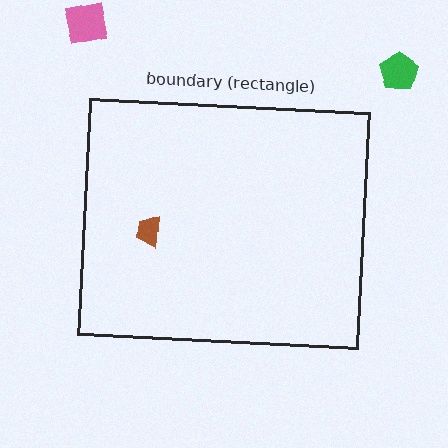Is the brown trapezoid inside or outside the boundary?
Inside.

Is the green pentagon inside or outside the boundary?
Outside.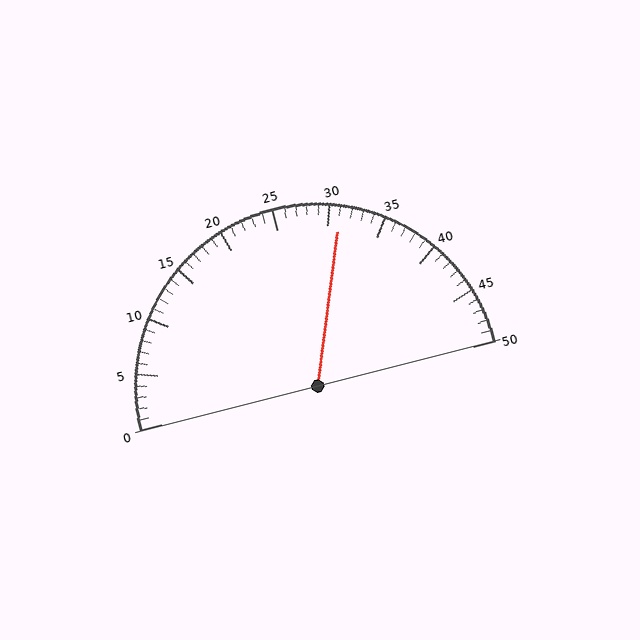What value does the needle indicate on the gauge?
The needle indicates approximately 31.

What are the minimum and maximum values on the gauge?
The gauge ranges from 0 to 50.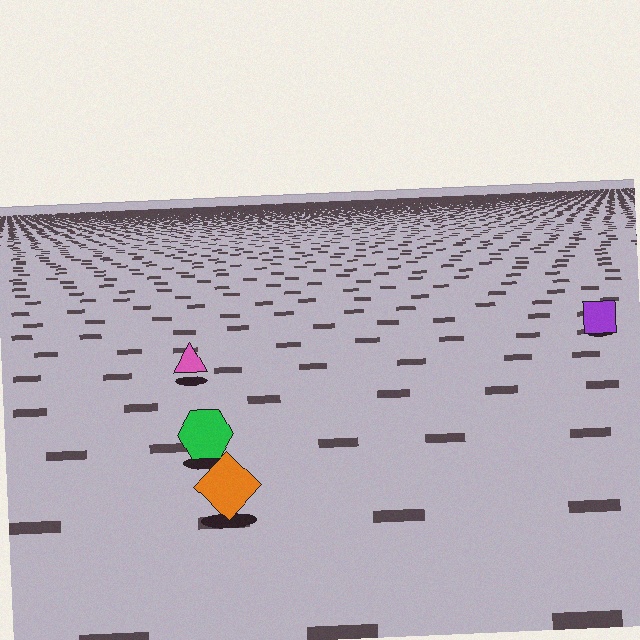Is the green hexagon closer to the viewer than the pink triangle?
Yes. The green hexagon is closer — you can tell from the texture gradient: the ground texture is coarser near it.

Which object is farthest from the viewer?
The purple square is farthest from the viewer. It appears smaller and the ground texture around it is denser.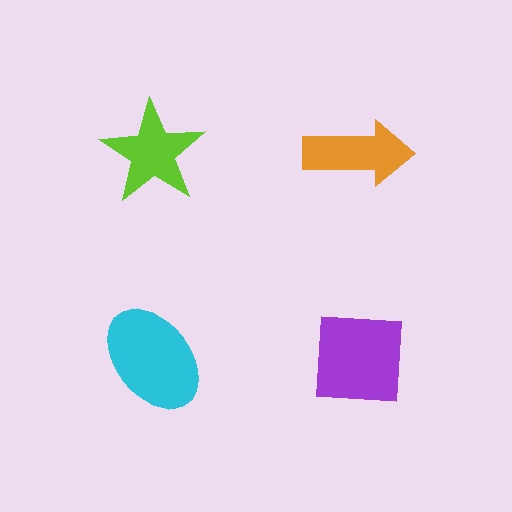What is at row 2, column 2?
A purple square.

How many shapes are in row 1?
2 shapes.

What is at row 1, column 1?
A lime star.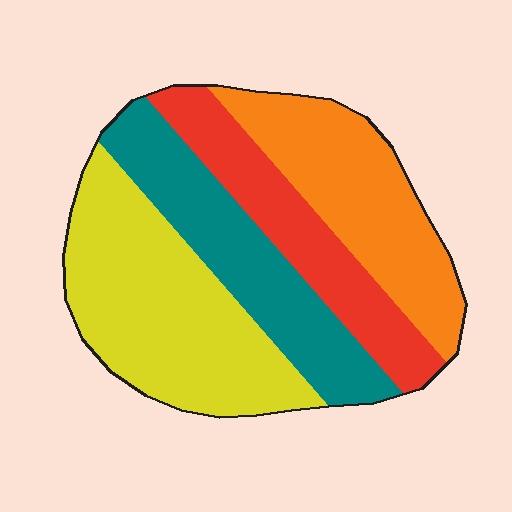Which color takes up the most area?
Yellow, at roughly 35%.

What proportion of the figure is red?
Red covers 19% of the figure.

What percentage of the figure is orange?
Orange takes up about one quarter (1/4) of the figure.